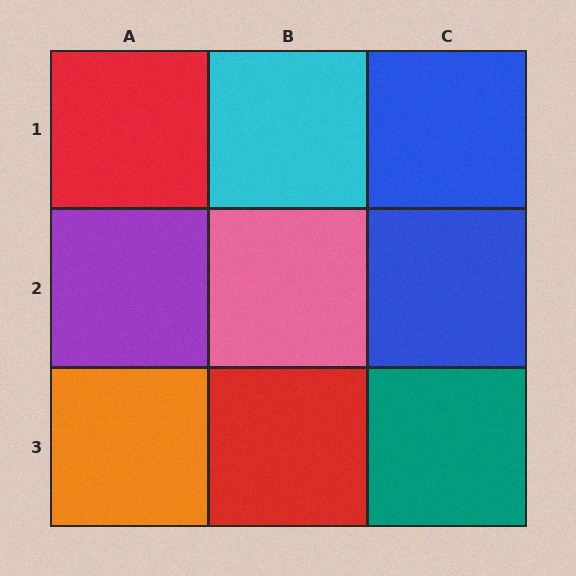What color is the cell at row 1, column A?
Red.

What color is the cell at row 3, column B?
Red.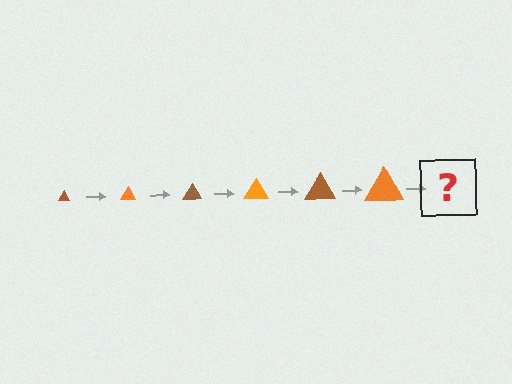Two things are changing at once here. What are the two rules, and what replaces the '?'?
The two rules are that the triangle grows larger each step and the color cycles through brown and orange. The '?' should be a brown triangle, larger than the previous one.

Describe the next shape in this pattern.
It should be a brown triangle, larger than the previous one.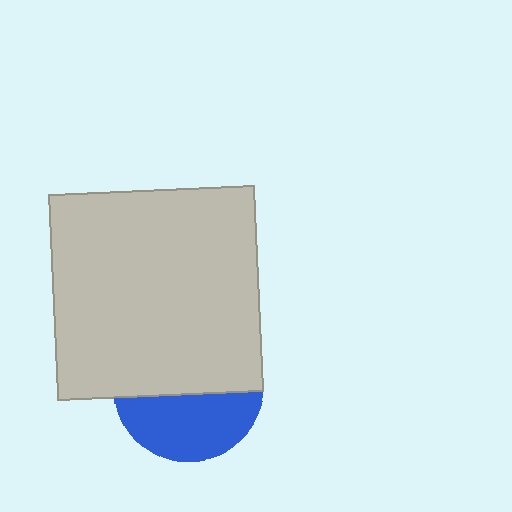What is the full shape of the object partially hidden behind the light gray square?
The partially hidden object is a blue circle.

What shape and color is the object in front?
The object in front is a light gray square.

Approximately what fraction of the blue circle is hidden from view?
Roughly 57% of the blue circle is hidden behind the light gray square.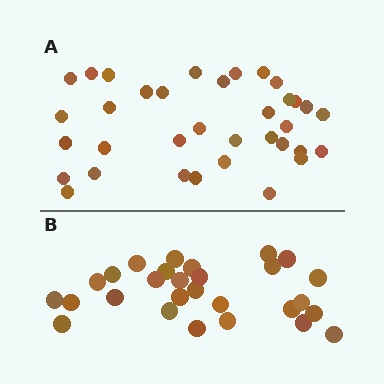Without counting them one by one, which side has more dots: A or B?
Region A (the top region) has more dots.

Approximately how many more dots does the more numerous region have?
Region A has roughly 8 or so more dots than region B.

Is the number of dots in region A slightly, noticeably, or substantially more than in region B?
Region A has noticeably more, but not dramatically so. The ratio is roughly 1.2 to 1.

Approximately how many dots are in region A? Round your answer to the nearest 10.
About 40 dots. (The exact count is 35, which rounds to 40.)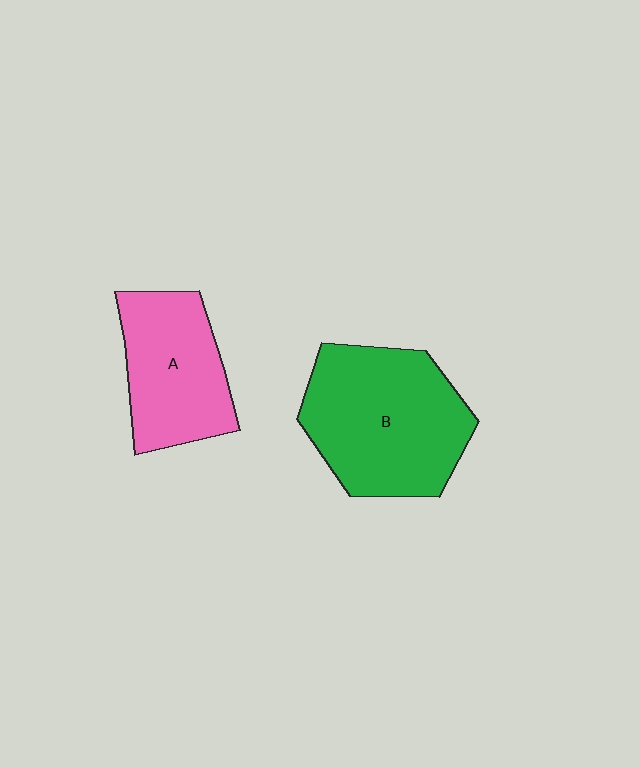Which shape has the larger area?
Shape B (green).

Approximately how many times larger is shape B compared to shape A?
Approximately 1.4 times.